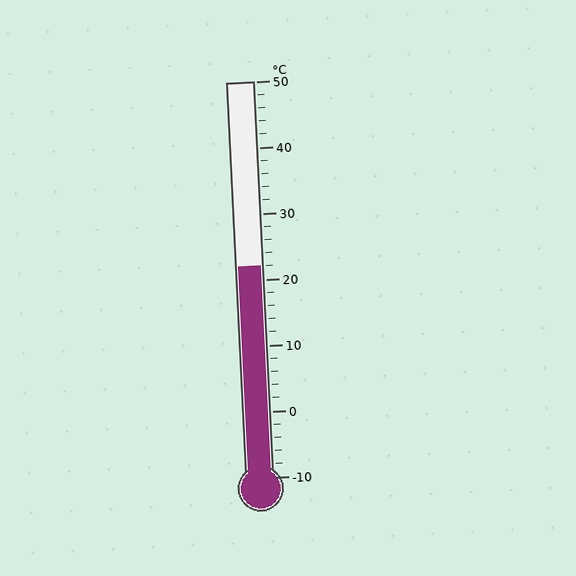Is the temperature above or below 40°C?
The temperature is below 40°C.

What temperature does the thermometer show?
The thermometer shows approximately 22°C.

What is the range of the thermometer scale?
The thermometer scale ranges from -10°C to 50°C.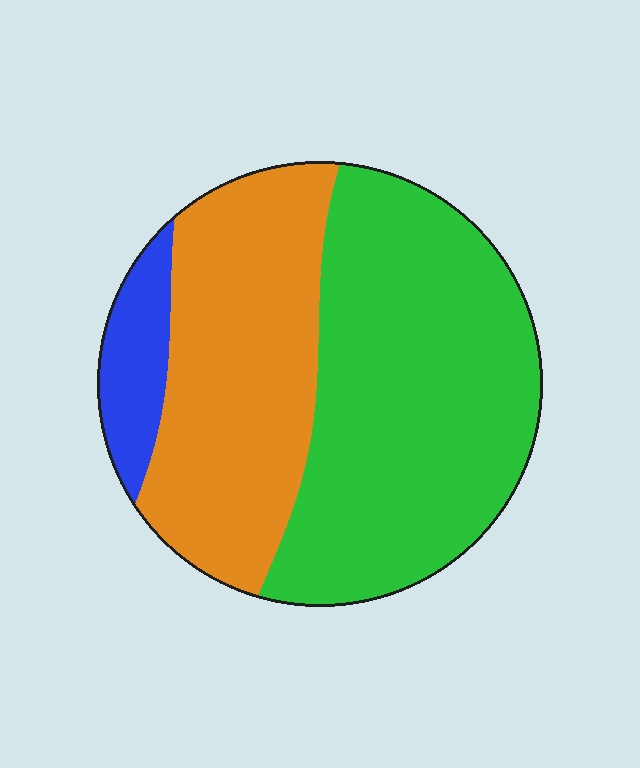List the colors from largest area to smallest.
From largest to smallest: green, orange, blue.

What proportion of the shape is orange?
Orange covers around 40% of the shape.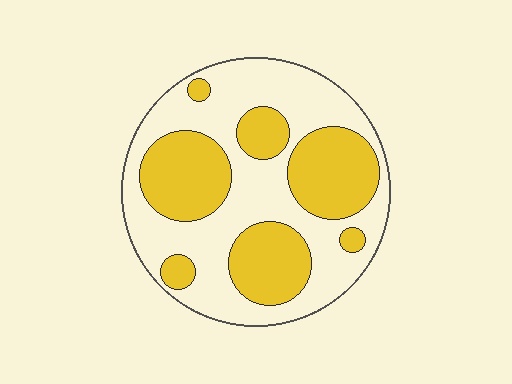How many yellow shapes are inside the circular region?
7.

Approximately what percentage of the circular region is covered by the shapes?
Approximately 40%.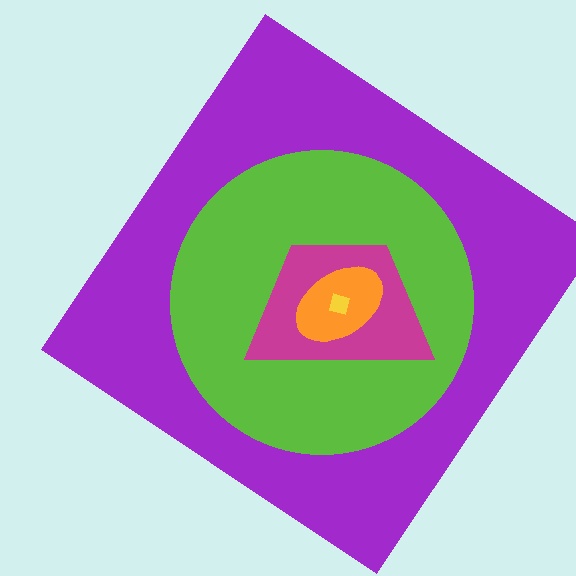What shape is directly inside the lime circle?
The magenta trapezoid.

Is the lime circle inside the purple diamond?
Yes.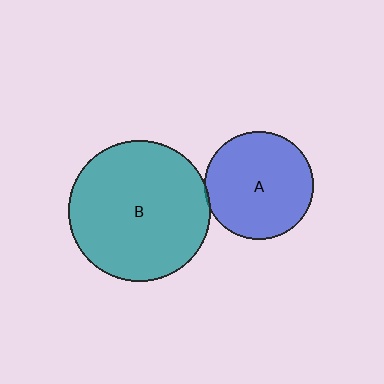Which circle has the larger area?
Circle B (teal).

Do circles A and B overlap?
Yes.